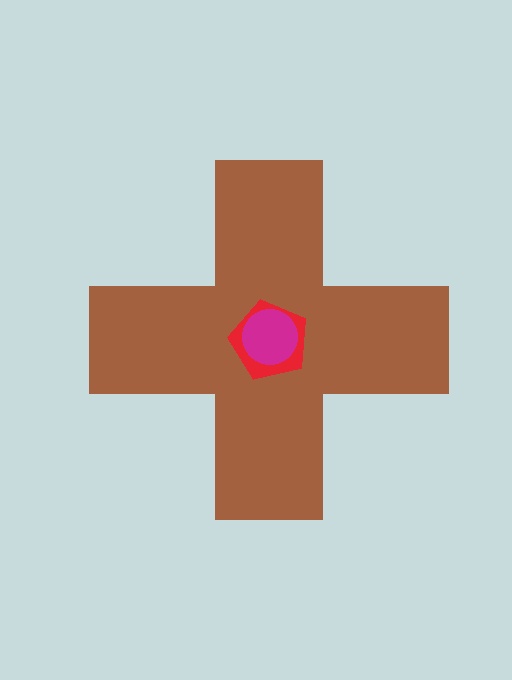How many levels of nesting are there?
3.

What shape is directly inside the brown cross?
The red pentagon.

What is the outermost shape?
The brown cross.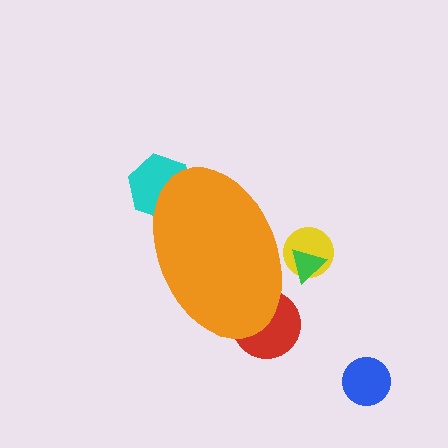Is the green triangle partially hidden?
Yes, the green triangle is partially hidden behind the orange ellipse.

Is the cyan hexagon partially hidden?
Yes, the cyan hexagon is partially hidden behind the orange ellipse.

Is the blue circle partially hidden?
No, the blue circle is fully visible.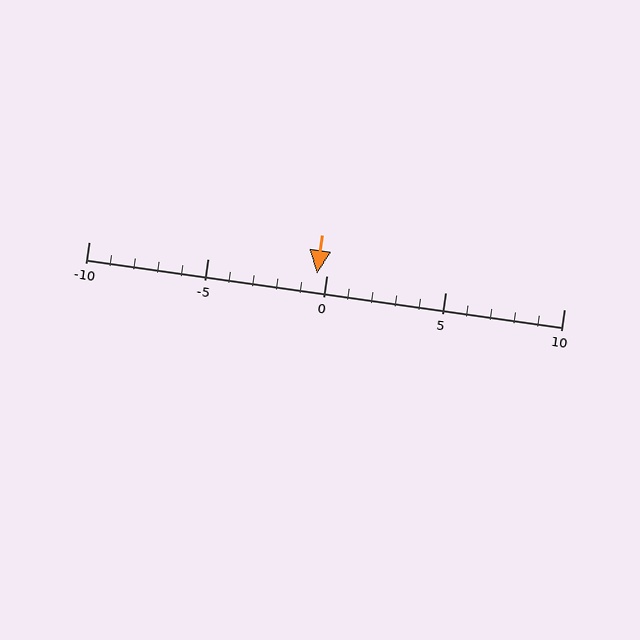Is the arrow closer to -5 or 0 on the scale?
The arrow is closer to 0.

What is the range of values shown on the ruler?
The ruler shows values from -10 to 10.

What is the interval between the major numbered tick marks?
The major tick marks are spaced 5 units apart.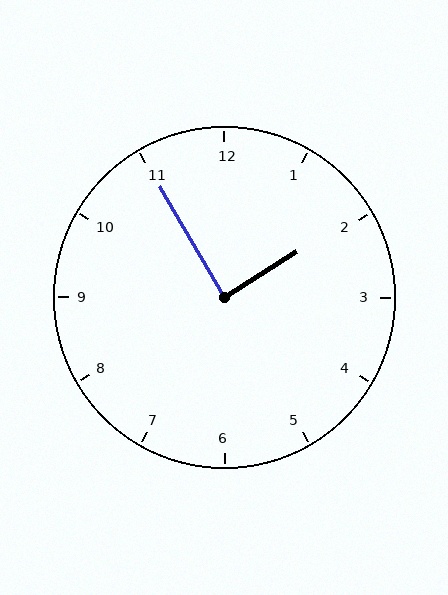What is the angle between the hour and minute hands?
Approximately 88 degrees.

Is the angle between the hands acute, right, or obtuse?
It is right.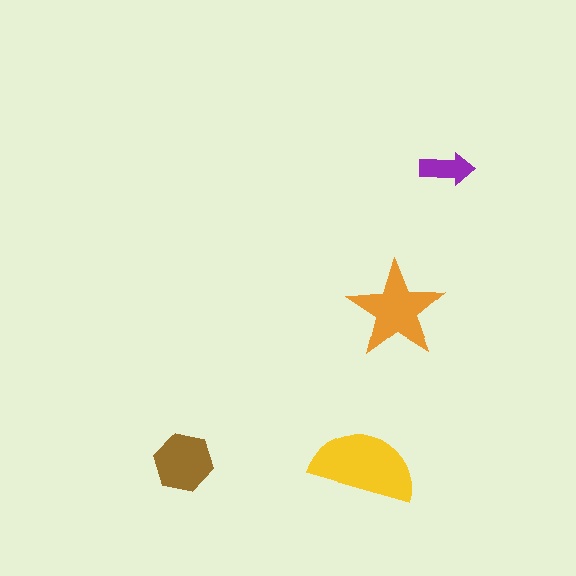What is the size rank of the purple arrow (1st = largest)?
4th.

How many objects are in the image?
There are 4 objects in the image.